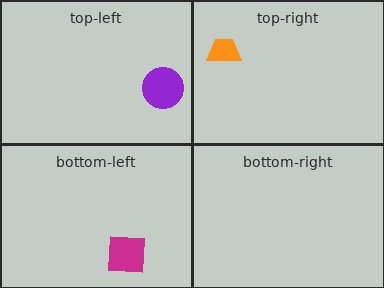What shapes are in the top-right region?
The orange trapezoid.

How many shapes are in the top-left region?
1.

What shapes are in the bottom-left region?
The magenta square.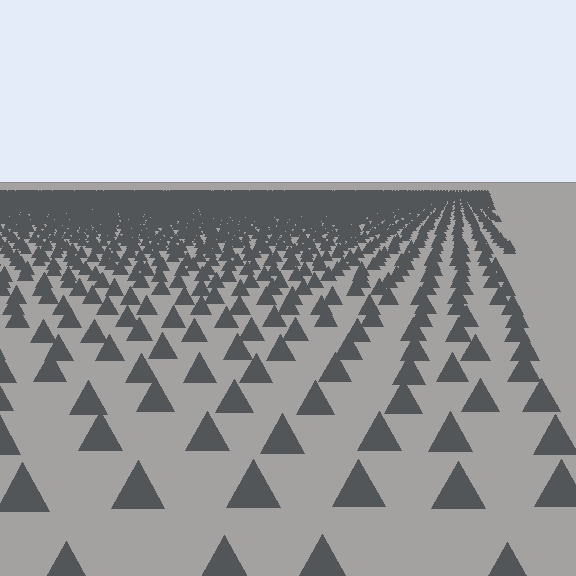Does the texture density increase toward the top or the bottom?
Density increases toward the top.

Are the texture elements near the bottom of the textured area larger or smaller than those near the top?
Larger. Near the bottom, elements are closer to the viewer and appear at a bigger on-screen size.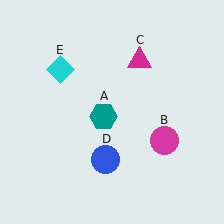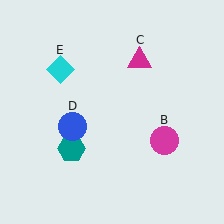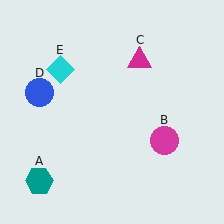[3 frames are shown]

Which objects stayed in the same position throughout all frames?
Magenta circle (object B) and magenta triangle (object C) and cyan diamond (object E) remained stationary.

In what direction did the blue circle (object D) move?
The blue circle (object D) moved up and to the left.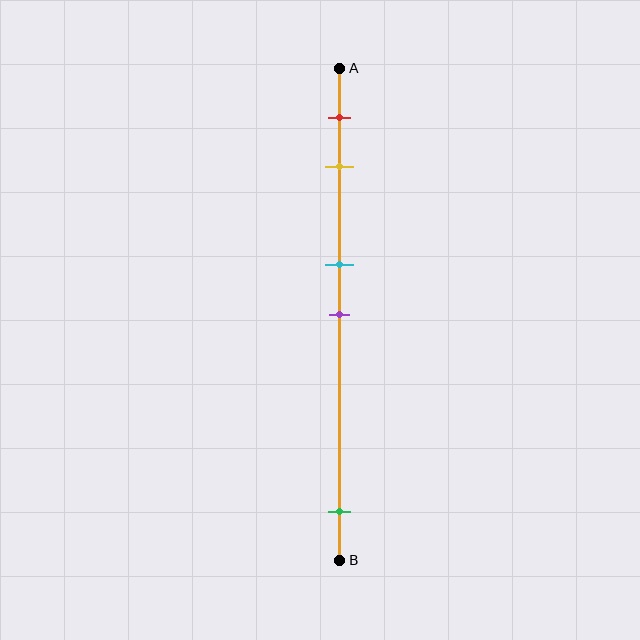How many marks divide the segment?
There are 5 marks dividing the segment.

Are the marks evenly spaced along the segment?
No, the marks are not evenly spaced.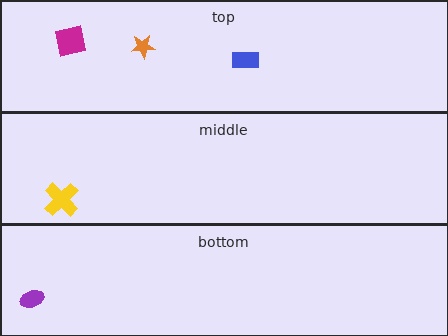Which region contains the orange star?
The top region.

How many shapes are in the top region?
3.